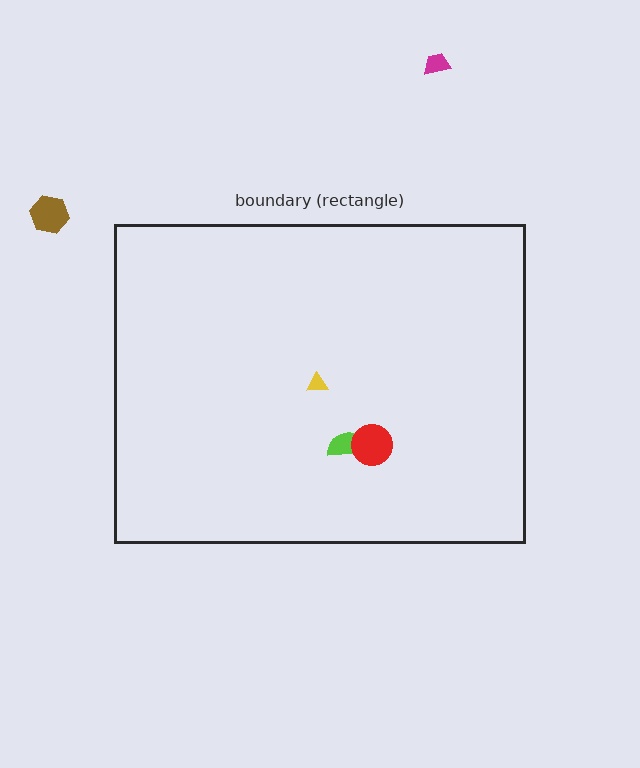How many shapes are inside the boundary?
3 inside, 2 outside.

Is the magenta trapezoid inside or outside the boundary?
Outside.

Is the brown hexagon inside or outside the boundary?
Outside.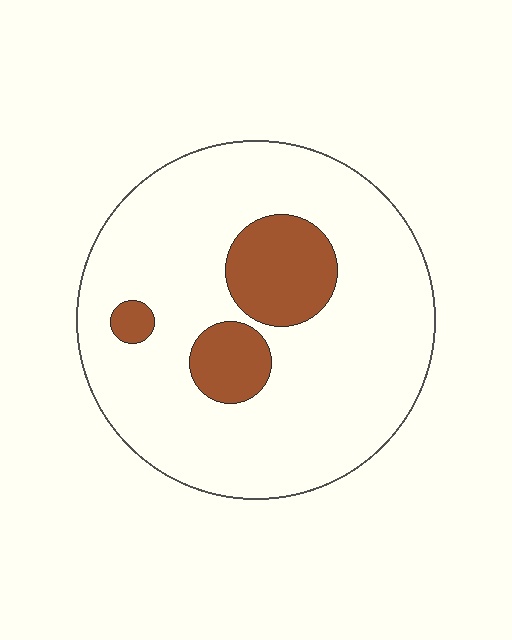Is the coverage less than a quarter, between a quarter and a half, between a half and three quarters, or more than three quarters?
Less than a quarter.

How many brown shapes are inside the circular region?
3.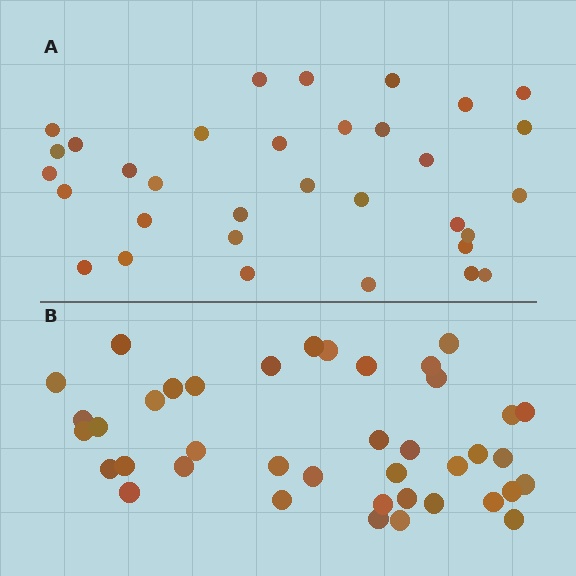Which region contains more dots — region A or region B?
Region B (the bottom region) has more dots.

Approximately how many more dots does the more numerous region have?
Region B has roughly 8 or so more dots than region A.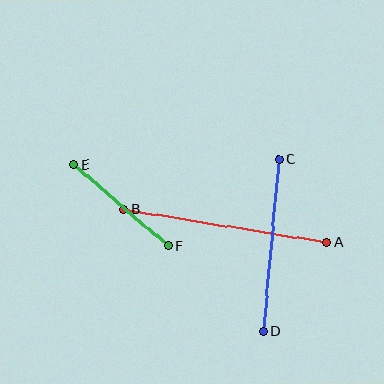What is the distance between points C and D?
The distance is approximately 173 pixels.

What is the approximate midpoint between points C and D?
The midpoint is at approximately (271, 245) pixels.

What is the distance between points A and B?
The distance is approximately 206 pixels.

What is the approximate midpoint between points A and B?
The midpoint is at approximately (225, 226) pixels.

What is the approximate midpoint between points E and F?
The midpoint is at approximately (121, 205) pixels.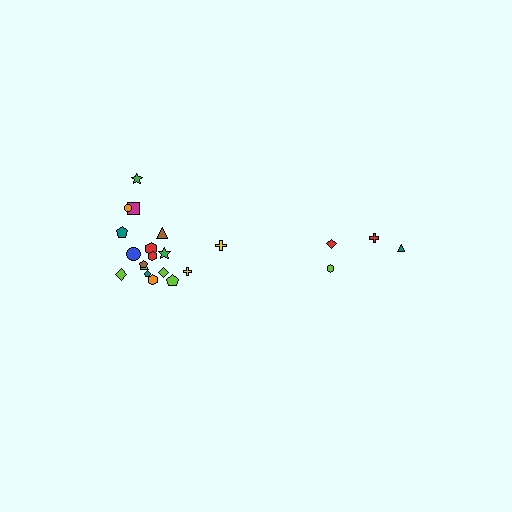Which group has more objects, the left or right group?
The left group.